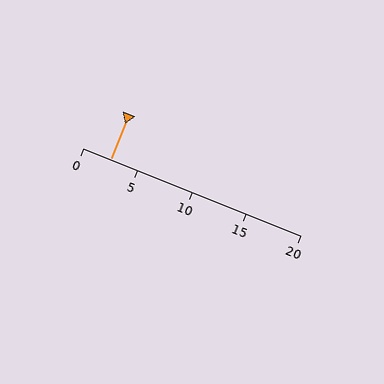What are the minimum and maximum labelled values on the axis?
The axis runs from 0 to 20.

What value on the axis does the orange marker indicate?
The marker indicates approximately 2.5.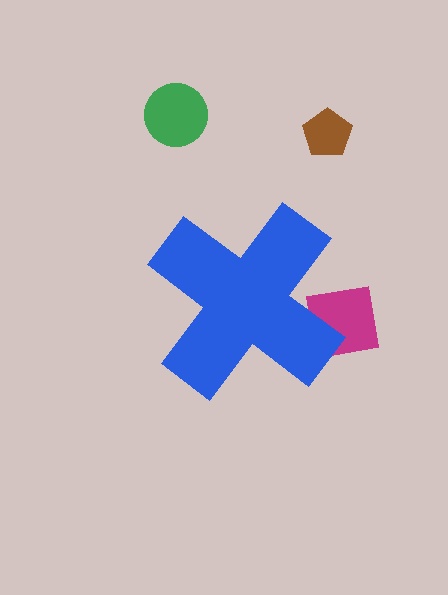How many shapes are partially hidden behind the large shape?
1 shape is partially hidden.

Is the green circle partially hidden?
No, the green circle is fully visible.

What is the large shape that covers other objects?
A blue cross.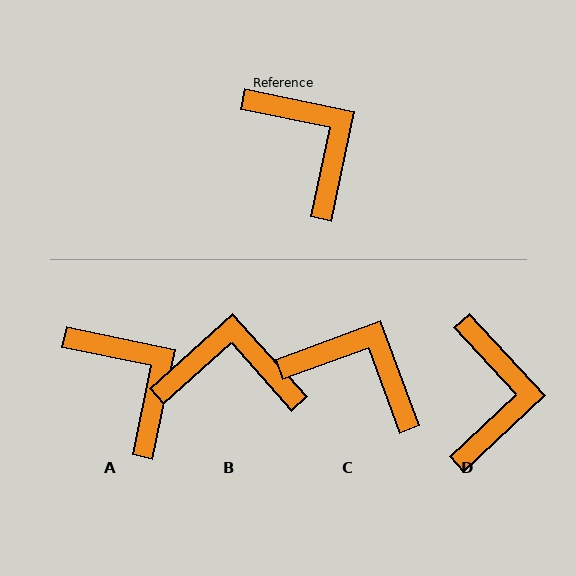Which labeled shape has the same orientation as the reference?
A.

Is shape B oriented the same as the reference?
No, it is off by about 54 degrees.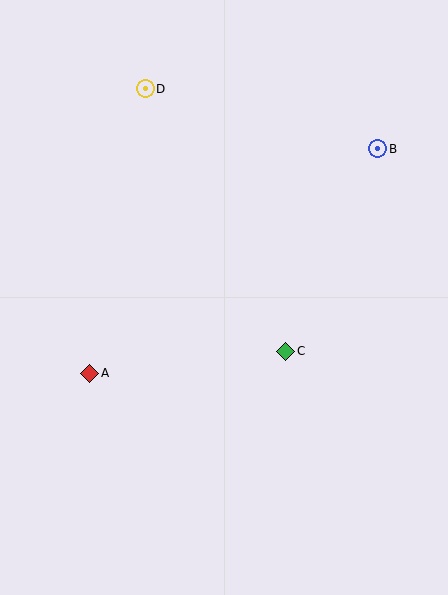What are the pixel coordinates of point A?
Point A is at (90, 373).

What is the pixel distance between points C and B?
The distance between C and B is 222 pixels.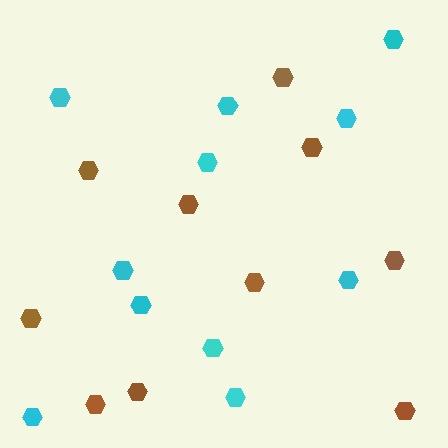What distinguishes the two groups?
There are 2 groups: one group of brown hexagons (10) and one group of cyan hexagons (11).